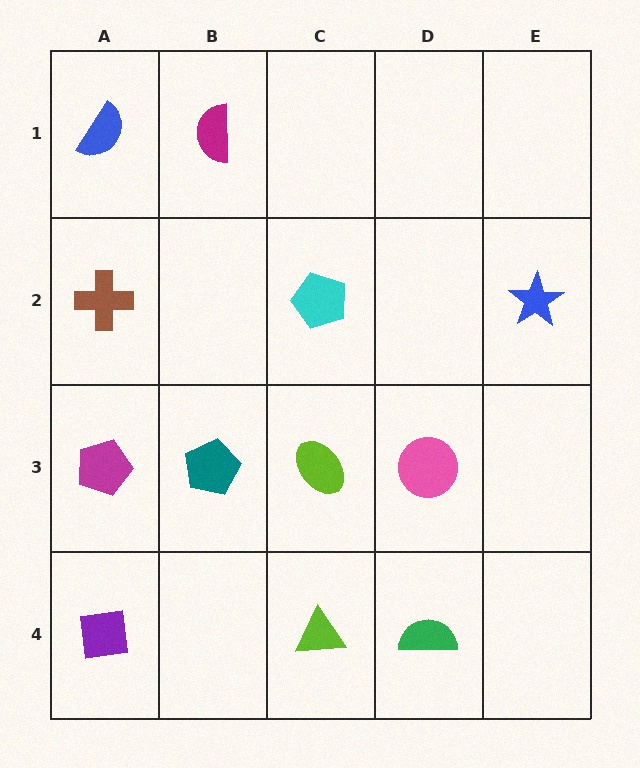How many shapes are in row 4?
3 shapes.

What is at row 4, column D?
A green semicircle.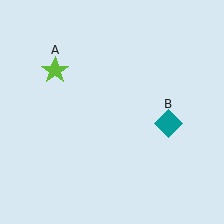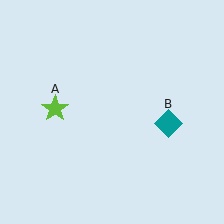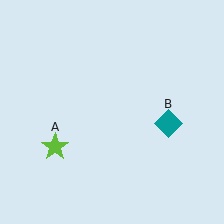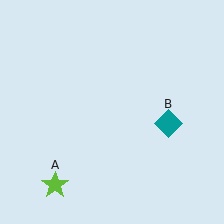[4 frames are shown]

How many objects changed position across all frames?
1 object changed position: lime star (object A).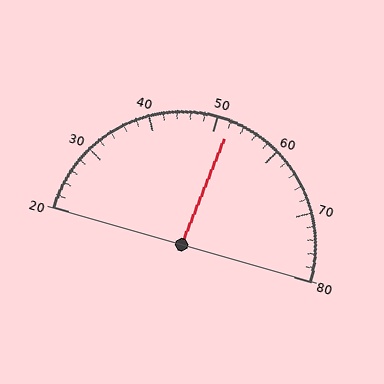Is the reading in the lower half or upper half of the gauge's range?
The reading is in the upper half of the range (20 to 80).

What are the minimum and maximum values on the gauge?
The gauge ranges from 20 to 80.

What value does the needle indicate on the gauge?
The needle indicates approximately 52.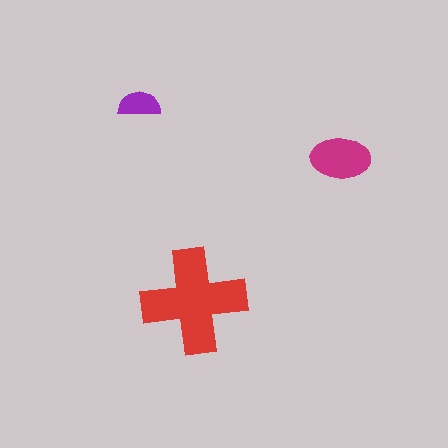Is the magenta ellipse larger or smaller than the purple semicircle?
Larger.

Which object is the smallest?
The purple semicircle.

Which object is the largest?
The red cross.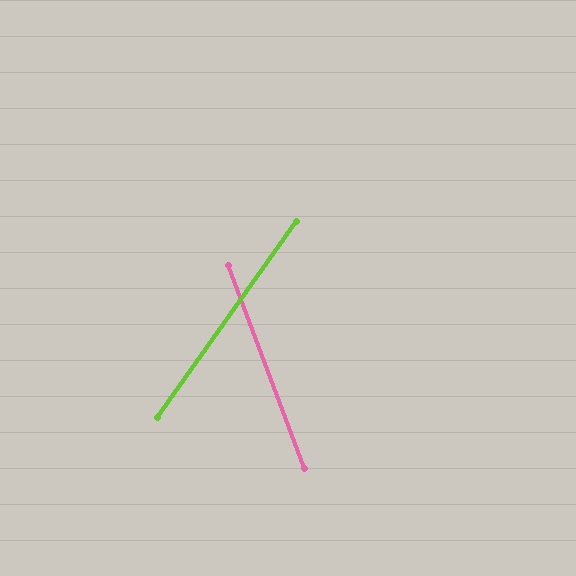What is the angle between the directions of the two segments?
Approximately 56 degrees.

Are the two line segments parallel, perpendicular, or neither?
Neither parallel nor perpendicular — they differ by about 56°.